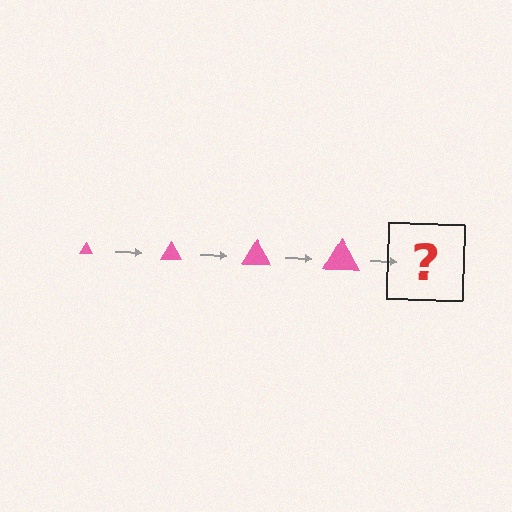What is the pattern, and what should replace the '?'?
The pattern is that the triangle gets progressively larger each step. The '?' should be a pink triangle, larger than the previous one.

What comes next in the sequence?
The next element should be a pink triangle, larger than the previous one.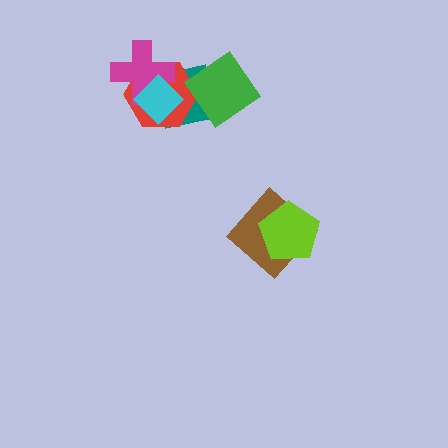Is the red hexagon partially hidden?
Yes, it is partially covered by another shape.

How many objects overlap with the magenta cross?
3 objects overlap with the magenta cross.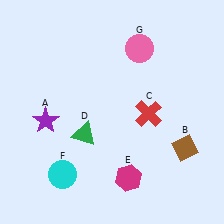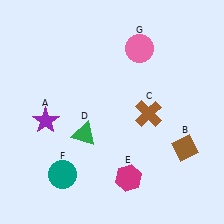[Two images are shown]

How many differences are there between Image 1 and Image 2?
There are 2 differences between the two images.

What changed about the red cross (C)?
In Image 1, C is red. In Image 2, it changed to brown.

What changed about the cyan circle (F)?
In Image 1, F is cyan. In Image 2, it changed to teal.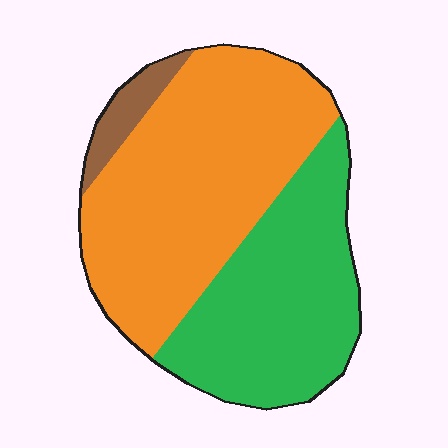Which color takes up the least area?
Brown, at roughly 5%.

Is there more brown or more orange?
Orange.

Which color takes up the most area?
Orange, at roughly 55%.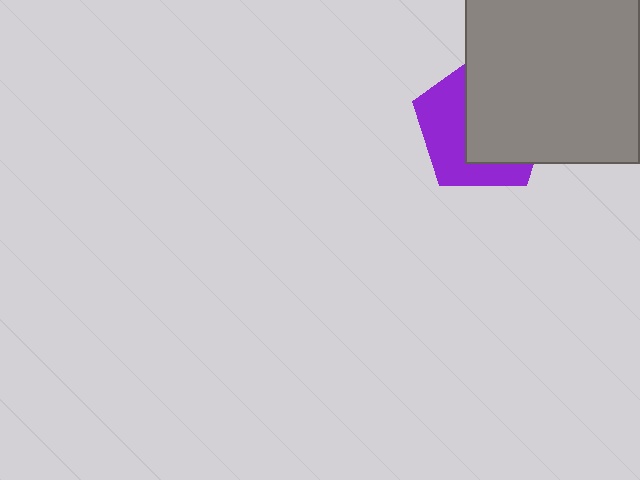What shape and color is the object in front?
The object in front is a gray square.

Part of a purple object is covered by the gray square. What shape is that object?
It is a pentagon.